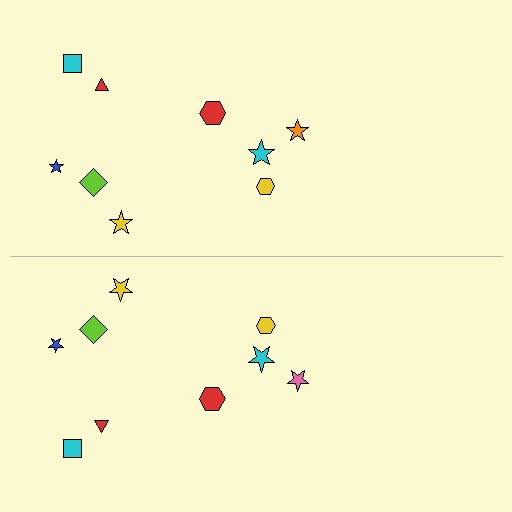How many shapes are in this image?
There are 18 shapes in this image.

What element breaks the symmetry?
The pink star on the bottom side breaks the symmetry — its mirror counterpart is orange.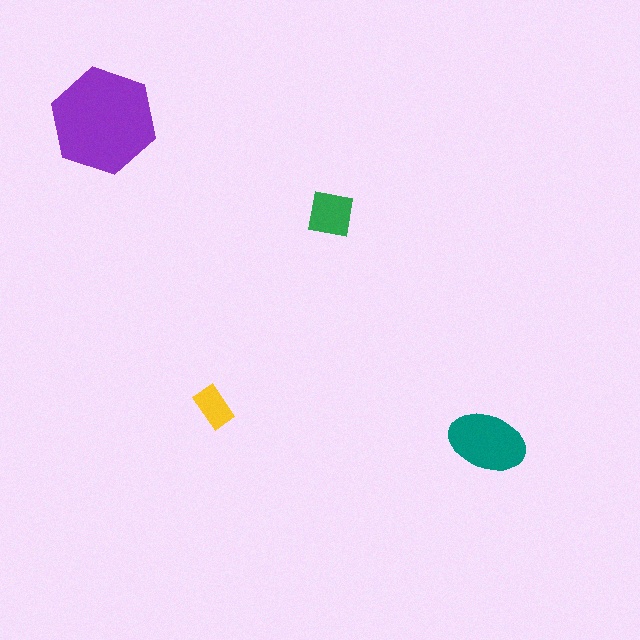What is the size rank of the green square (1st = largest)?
3rd.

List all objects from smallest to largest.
The yellow rectangle, the green square, the teal ellipse, the purple hexagon.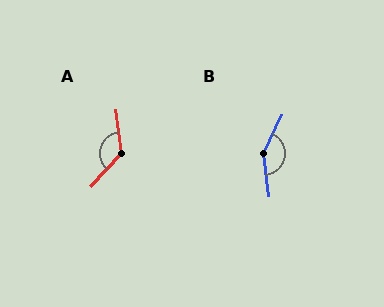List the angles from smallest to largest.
A (131°), B (147°).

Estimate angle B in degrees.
Approximately 147 degrees.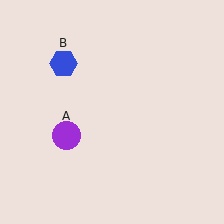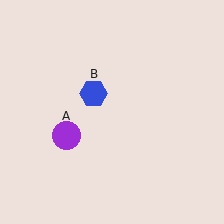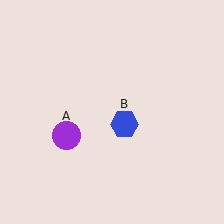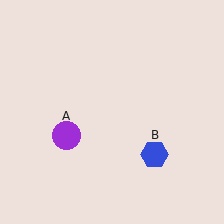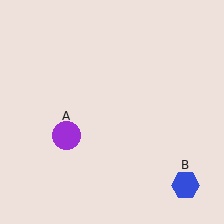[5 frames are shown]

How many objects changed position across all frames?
1 object changed position: blue hexagon (object B).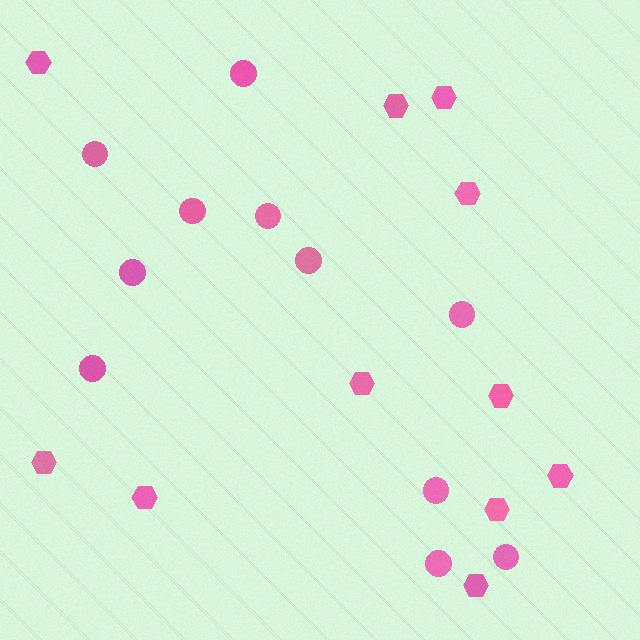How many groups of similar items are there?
There are 2 groups: one group of circles (11) and one group of hexagons (11).